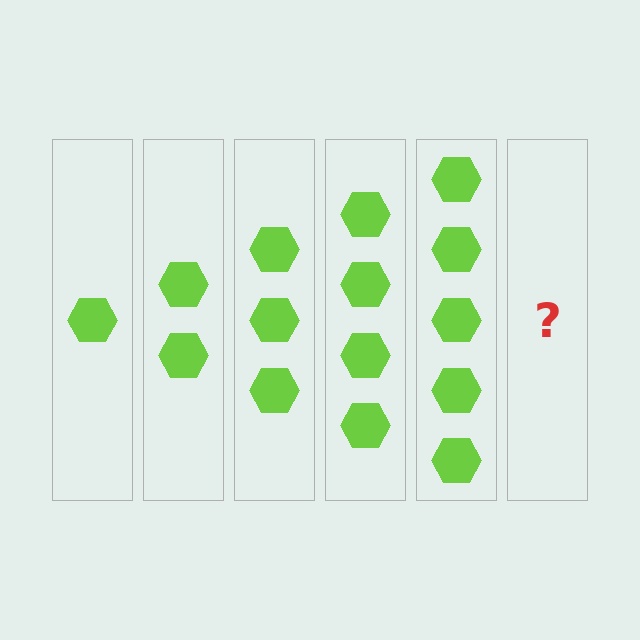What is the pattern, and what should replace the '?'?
The pattern is that each step adds one more hexagon. The '?' should be 6 hexagons.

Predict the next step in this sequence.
The next step is 6 hexagons.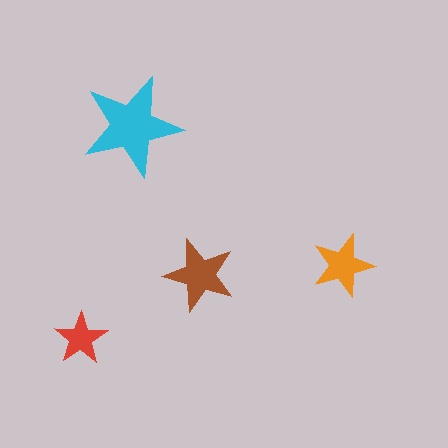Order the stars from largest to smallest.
the cyan one, the brown one, the orange one, the red one.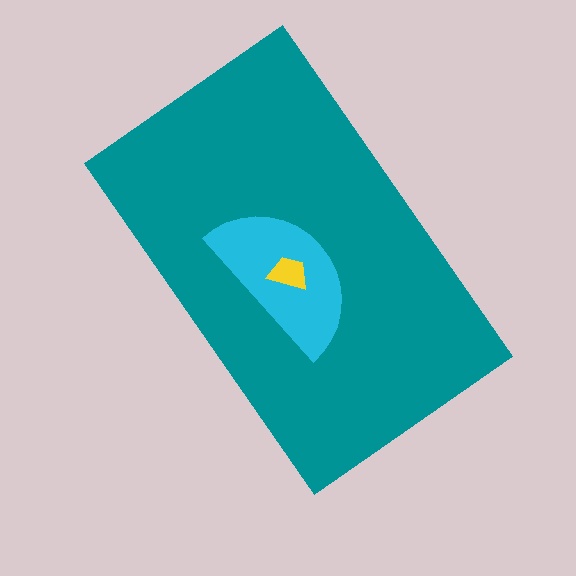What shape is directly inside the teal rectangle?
The cyan semicircle.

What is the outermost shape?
The teal rectangle.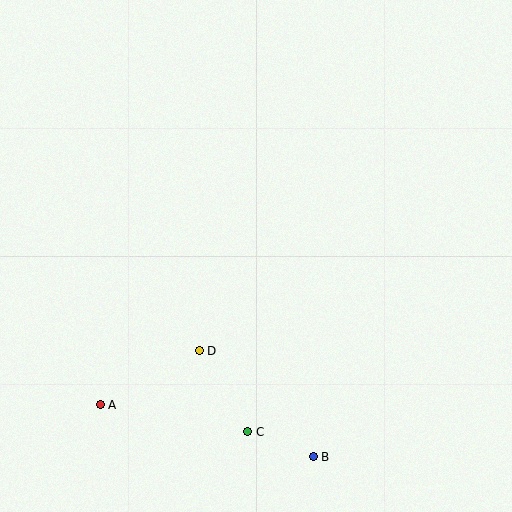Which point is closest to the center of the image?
Point D at (199, 351) is closest to the center.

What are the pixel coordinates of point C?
Point C is at (248, 432).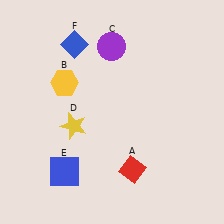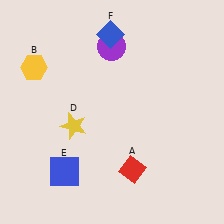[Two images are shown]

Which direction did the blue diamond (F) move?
The blue diamond (F) moved right.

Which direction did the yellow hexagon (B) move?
The yellow hexagon (B) moved left.